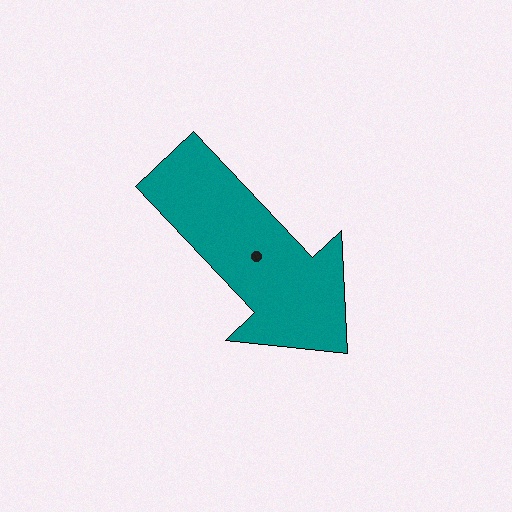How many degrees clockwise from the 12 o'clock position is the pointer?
Approximately 137 degrees.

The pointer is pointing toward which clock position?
Roughly 5 o'clock.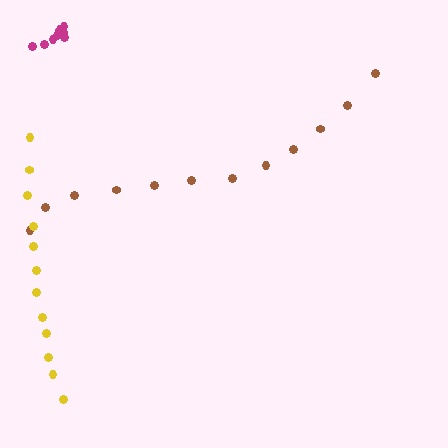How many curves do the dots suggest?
There are 3 distinct paths.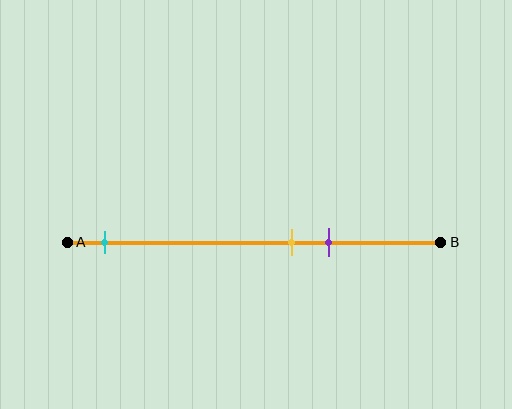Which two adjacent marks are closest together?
The yellow and purple marks are the closest adjacent pair.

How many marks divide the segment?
There are 3 marks dividing the segment.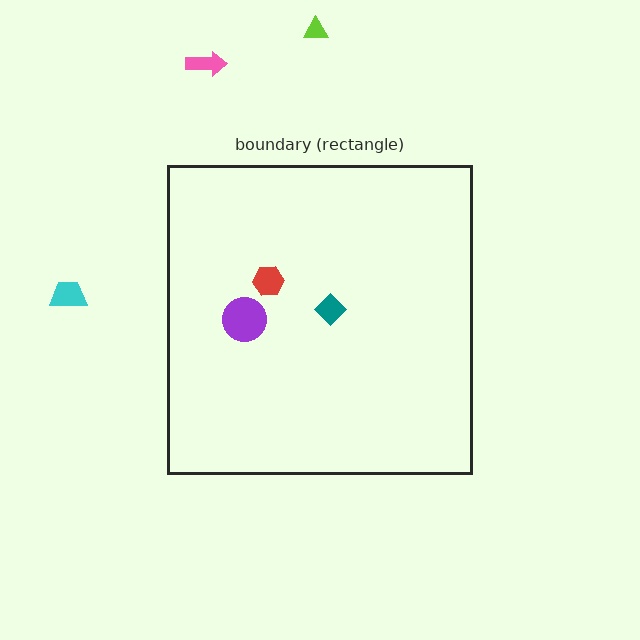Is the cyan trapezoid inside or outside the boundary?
Outside.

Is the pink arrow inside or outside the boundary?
Outside.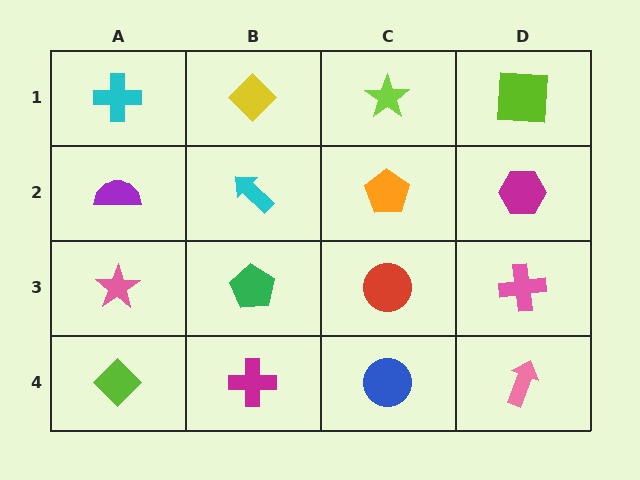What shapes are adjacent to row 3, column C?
An orange pentagon (row 2, column C), a blue circle (row 4, column C), a green pentagon (row 3, column B), a pink cross (row 3, column D).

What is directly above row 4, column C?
A red circle.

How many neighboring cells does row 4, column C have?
3.